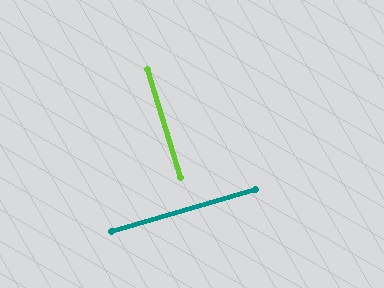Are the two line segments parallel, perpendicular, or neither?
Perpendicular — they meet at approximately 89°.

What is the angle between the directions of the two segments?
Approximately 89 degrees.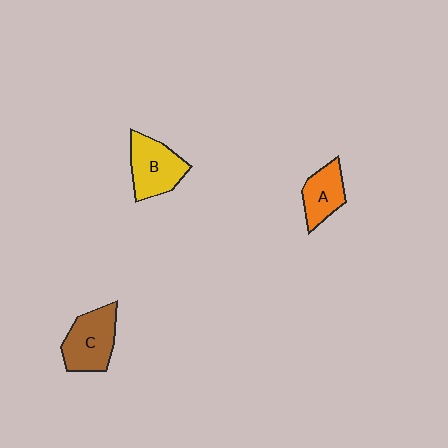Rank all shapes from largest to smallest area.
From largest to smallest: C (brown), B (yellow), A (orange).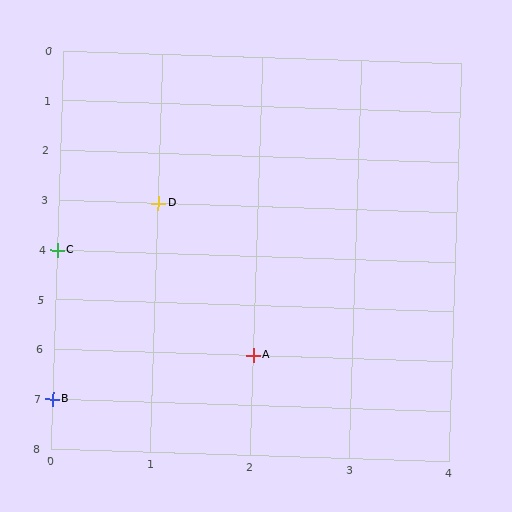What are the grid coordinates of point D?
Point D is at grid coordinates (1, 3).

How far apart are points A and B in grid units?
Points A and B are 2 columns and 1 row apart (about 2.2 grid units diagonally).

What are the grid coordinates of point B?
Point B is at grid coordinates (0, 7).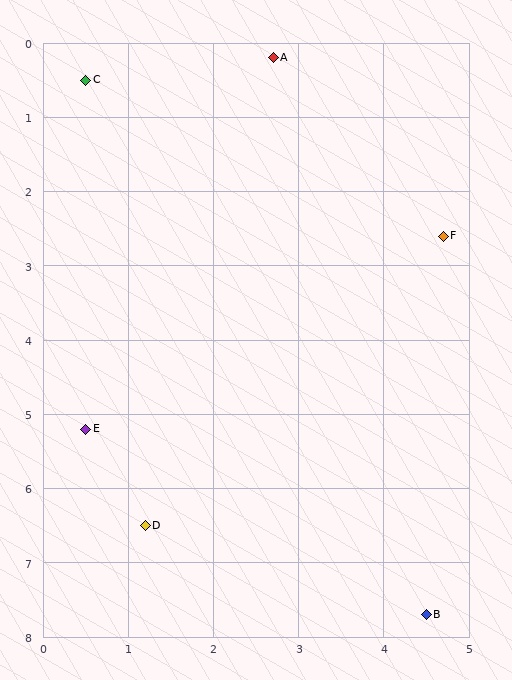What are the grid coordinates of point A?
Point A is at approximately (2.7, 0.2).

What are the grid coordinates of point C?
Point C is at approximately (0.5, 0.5).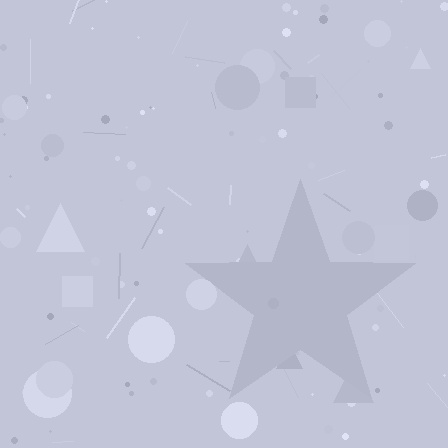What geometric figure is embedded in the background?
A star is embedded in the background.